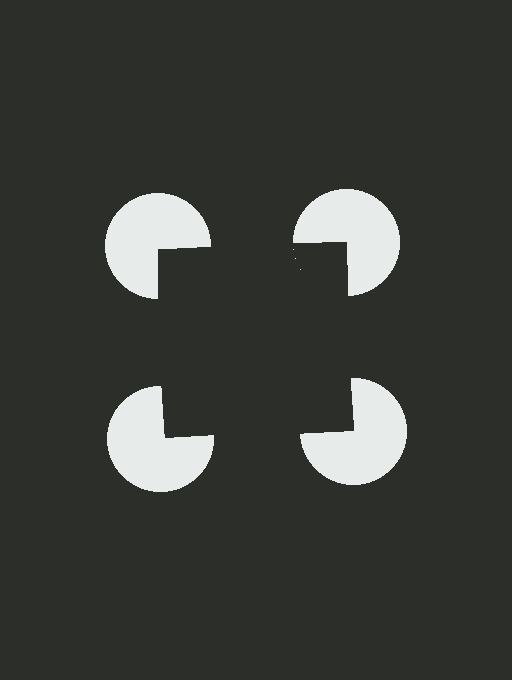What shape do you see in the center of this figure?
An illusory square — its edges are inferred from the aligned wedge cuts in the pac-man discs, not physically drawn.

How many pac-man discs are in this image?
There are 4 — one at each vertex of the illusory square.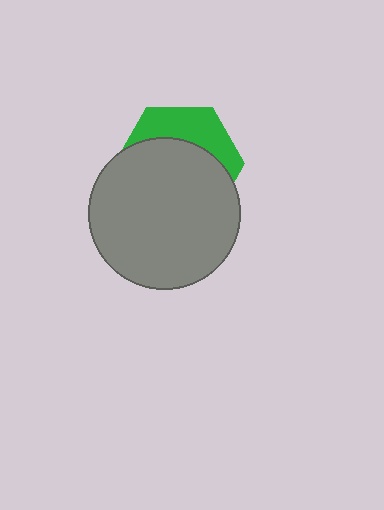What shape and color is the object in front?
The object in front is a gray circle.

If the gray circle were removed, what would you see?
You would see the complete green hexagon.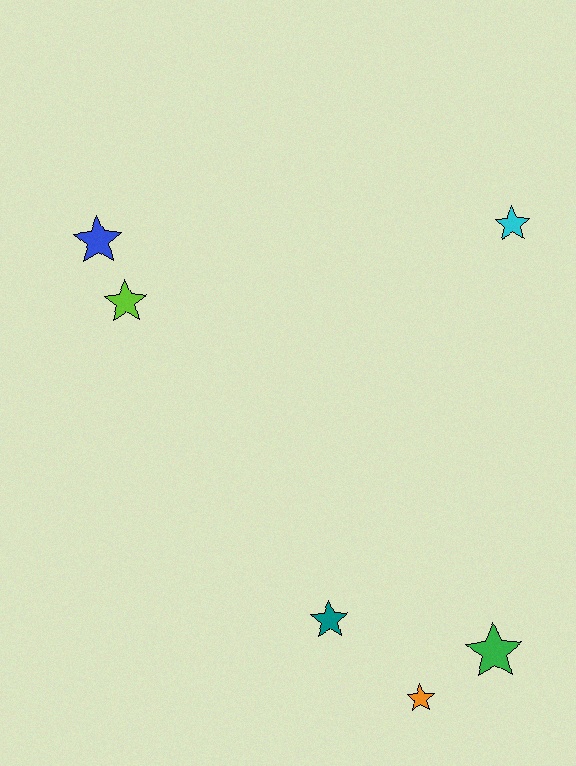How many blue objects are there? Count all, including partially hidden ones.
There is 1 blue object.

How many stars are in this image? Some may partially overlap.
There are 6 stars.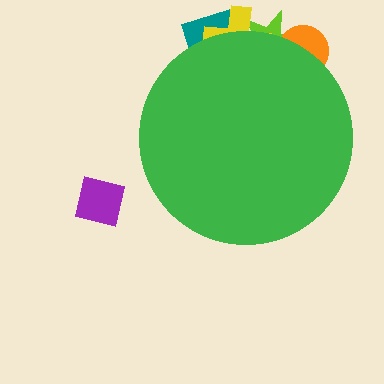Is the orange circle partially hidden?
Yes, the orange circle is partially hidden behind the green circle.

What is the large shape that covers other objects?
A green circle.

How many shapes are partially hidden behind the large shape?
4 shapes are partially hidden.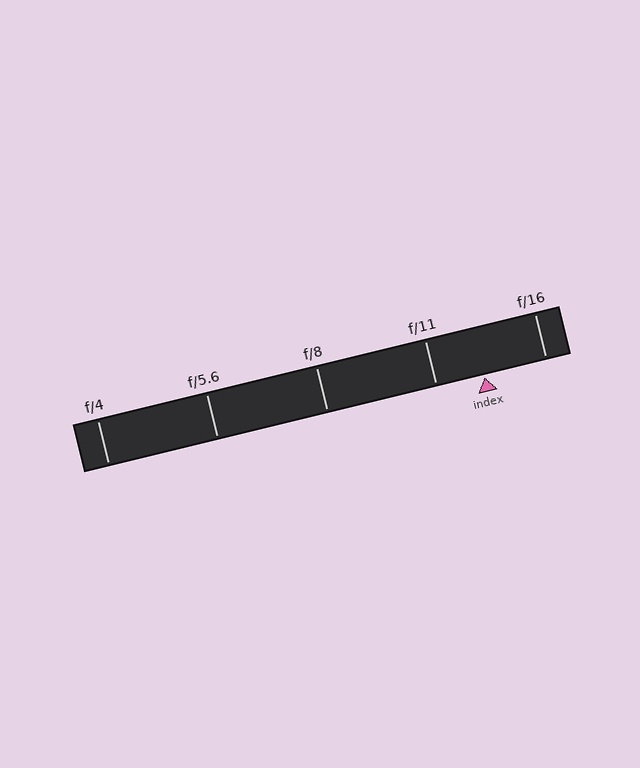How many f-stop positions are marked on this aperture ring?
There are 5 f-stop positions marked.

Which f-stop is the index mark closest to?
The index mark is closest to f/11.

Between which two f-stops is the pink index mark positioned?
The index mark is between f/11 and f/16.